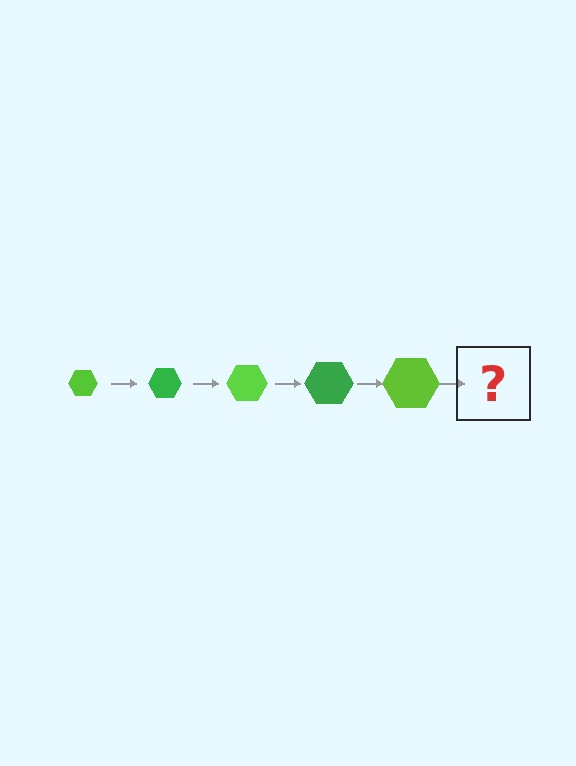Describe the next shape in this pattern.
It should be a green hexagon, larger than the previous one.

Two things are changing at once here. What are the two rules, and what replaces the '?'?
The two rules are that the hexagon grows larger each step and the color cycles through lime and green. The '?' should be a green hexagon, larger than the previous one.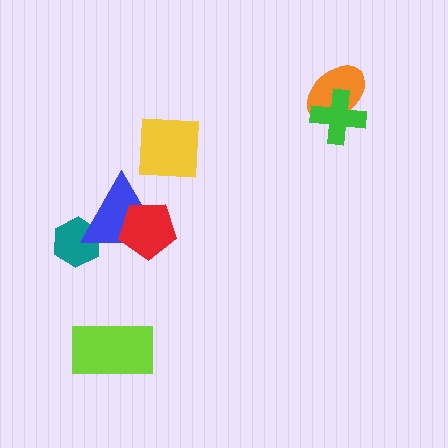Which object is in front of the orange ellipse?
The green cross is in front of the orange ellipse.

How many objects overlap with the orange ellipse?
1 object overlaps with the orange ellipse.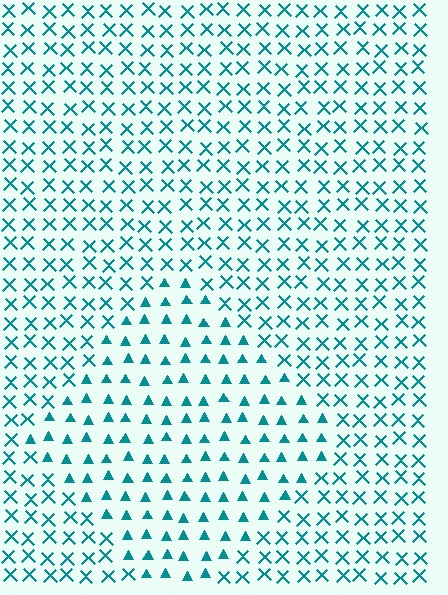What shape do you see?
I see a diamond.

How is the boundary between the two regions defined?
The boundary is defined by a change in element shape: triangles inside vs. X marks outside. All elements share the same color and spacing.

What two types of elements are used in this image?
The image uses triangles inside the diamond region and X marks outside it.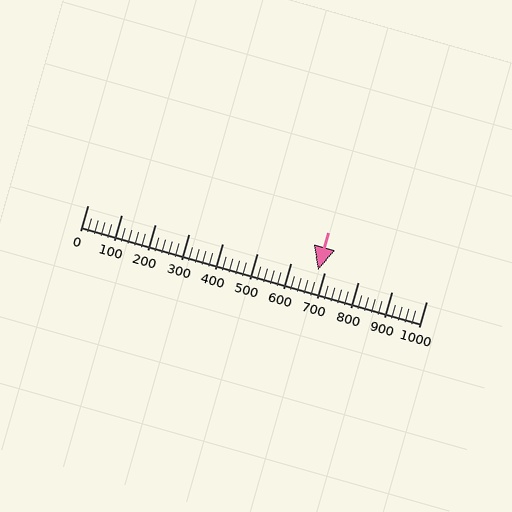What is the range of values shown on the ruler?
The ruler shows values from 0 to 1000.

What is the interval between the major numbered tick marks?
The major tick marks are spaced 100 units apart.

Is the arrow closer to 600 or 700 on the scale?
The arrow is closer to 700.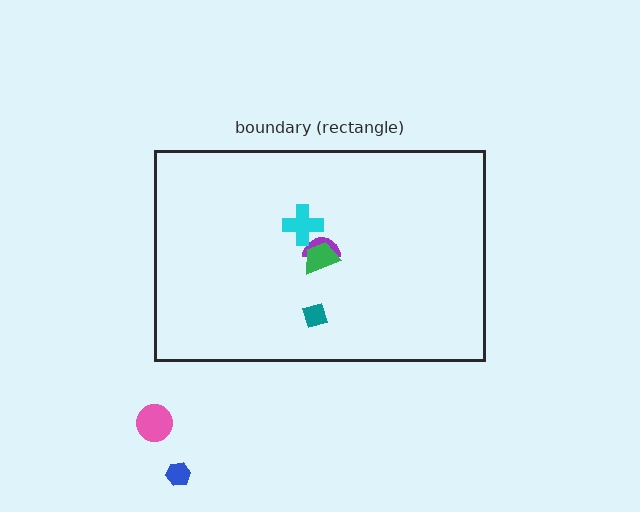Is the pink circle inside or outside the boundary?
Outside.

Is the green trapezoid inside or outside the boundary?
Inside.